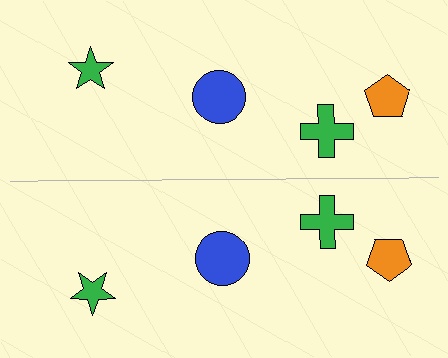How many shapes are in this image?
There are 8 shapes in this image.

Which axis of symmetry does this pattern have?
The pattern has a horizontal axis of symmetry running through the center of the image.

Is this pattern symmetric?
Yes, this pattern has bilateral (reflection) symmetry.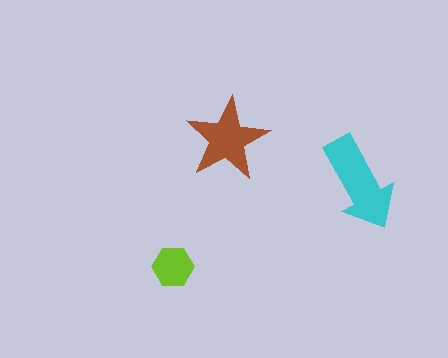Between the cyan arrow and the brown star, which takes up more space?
The cyan arrow.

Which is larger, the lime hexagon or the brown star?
The brown star.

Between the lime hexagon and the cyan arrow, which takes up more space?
The cyan arrow.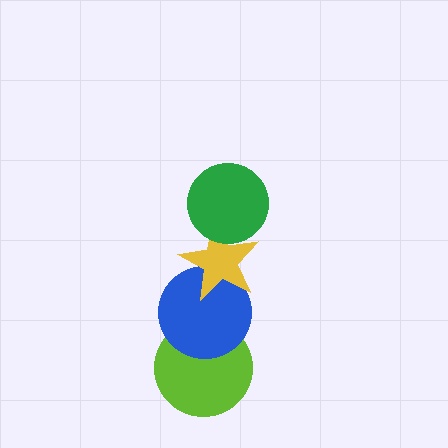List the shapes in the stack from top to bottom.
From top to bottom: the green circle, the yellow star, the blue circle, the lime circle.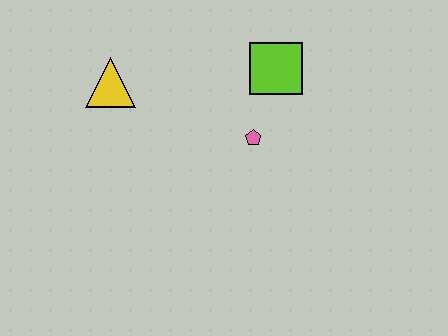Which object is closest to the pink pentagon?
The lime square is closest to the pink pentagon.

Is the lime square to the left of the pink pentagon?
No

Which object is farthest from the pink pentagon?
The yellow triangle is farthest from the pink pentagon.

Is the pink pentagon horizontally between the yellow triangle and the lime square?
Yes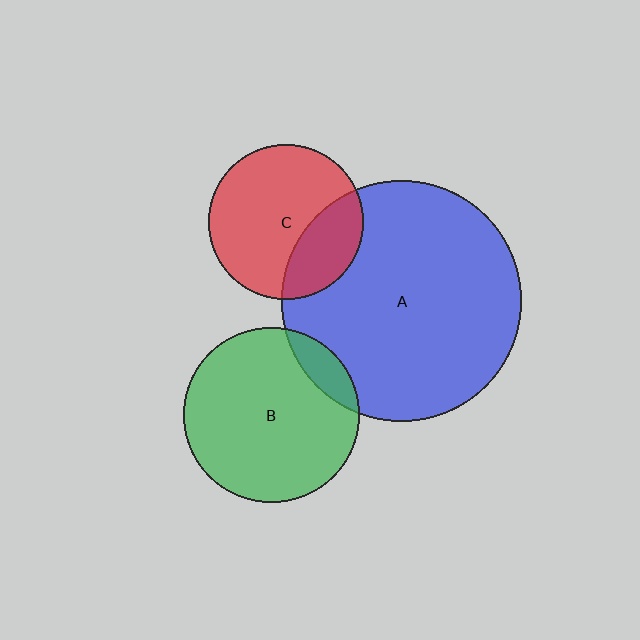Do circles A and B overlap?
Yes.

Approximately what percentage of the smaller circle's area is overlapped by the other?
Approximately 10%.